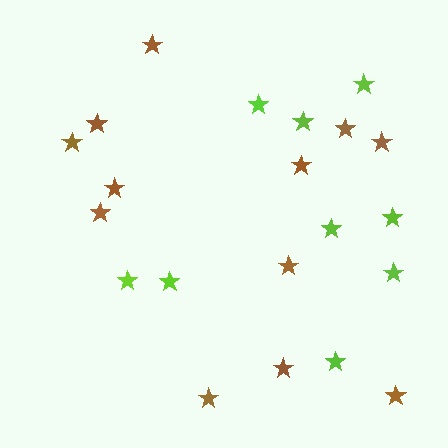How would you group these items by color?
There are 2 groups: one group of lime stars (9) and one group of brown stars (12).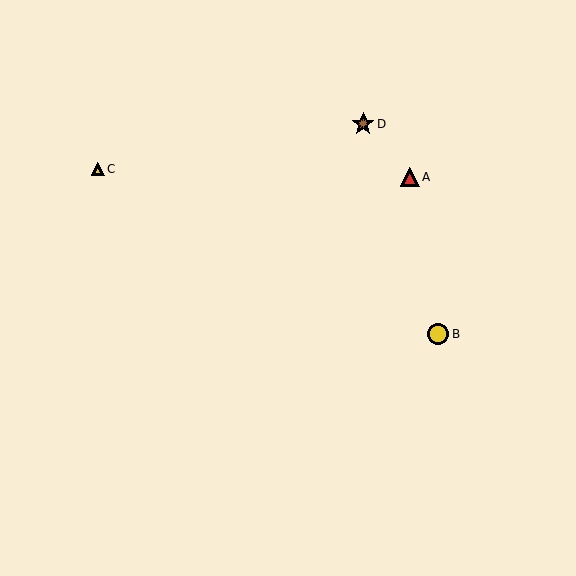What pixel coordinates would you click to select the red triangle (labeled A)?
Click at (410, 177) to select the red triangle A.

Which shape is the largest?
The brown star (labeled D) is the largest.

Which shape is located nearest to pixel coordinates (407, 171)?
The red triangle (labeled A) at (410, 177) is nearest to that location.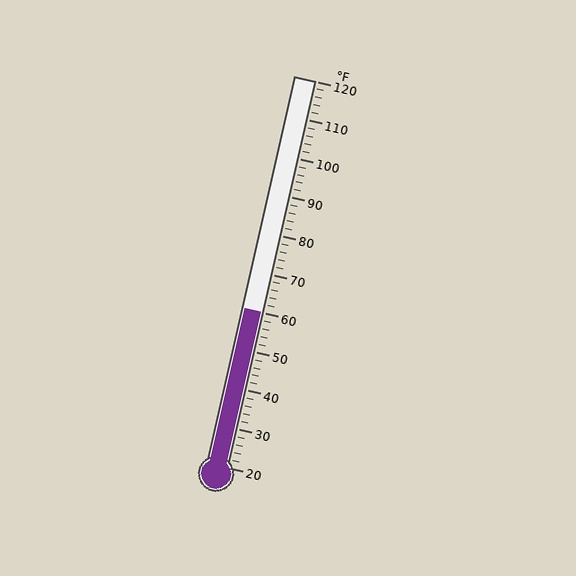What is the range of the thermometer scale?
The thermometer scale ranges from 20°F to 120°F.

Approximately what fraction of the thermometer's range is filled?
The thermometer is filled to approximately 40% of its range.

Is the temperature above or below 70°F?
The temperature is below 70°F.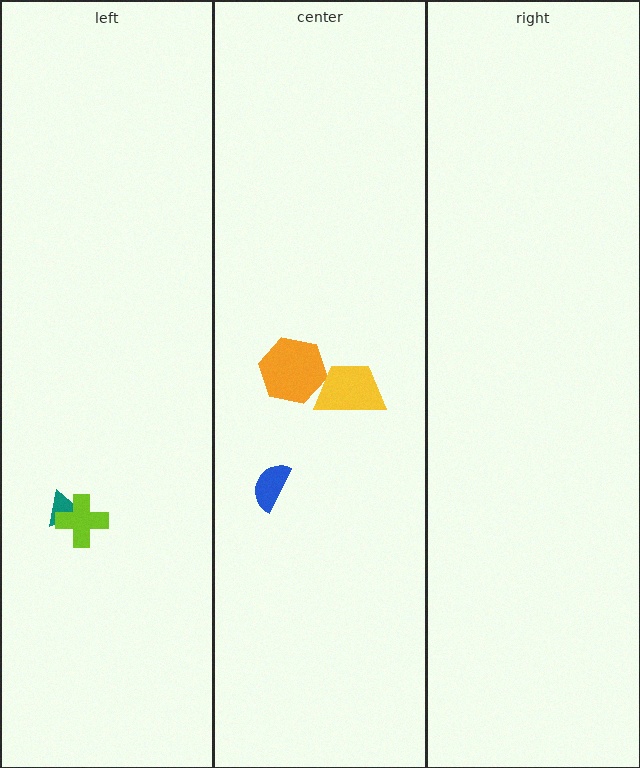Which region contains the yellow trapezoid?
The center region.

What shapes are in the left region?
The teal triangle, the lime cross.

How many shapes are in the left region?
2.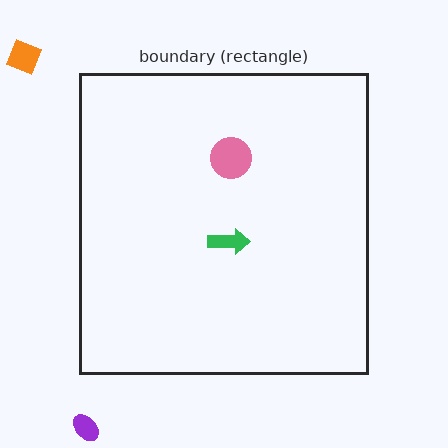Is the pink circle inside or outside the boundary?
Inside.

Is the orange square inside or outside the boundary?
Outside.